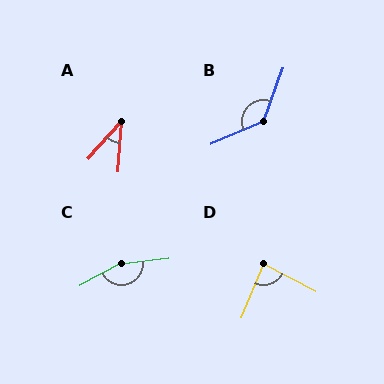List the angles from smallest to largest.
A (38°), D (85°), B (134°), C (159°).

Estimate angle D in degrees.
Approximately 85 degrees.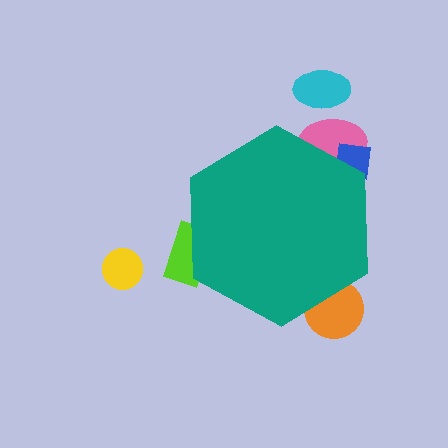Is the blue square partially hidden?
Yes, the blue square is partially hidden behind the teal hexagon.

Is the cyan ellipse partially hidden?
No, the cyan ellipse is fully visible.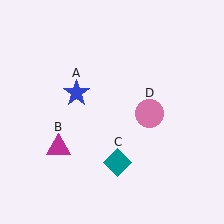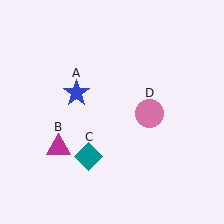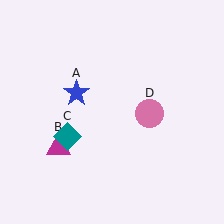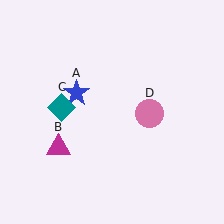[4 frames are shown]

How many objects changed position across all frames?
1 object changed position: teal diamond (object C).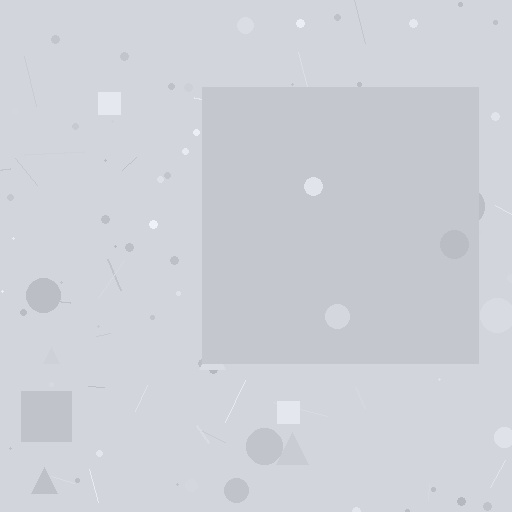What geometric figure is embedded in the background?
A square is embedded in the background.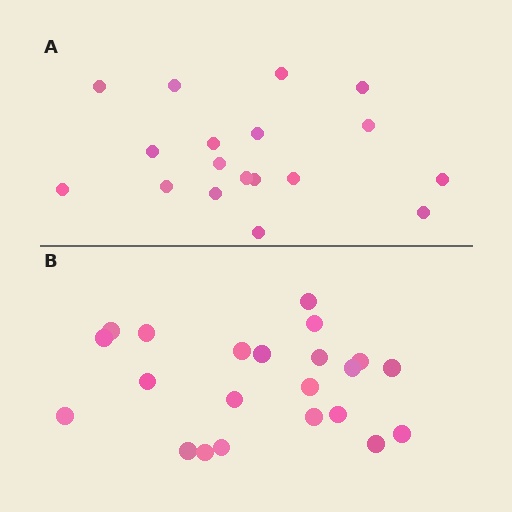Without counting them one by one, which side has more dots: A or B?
Region B (the bottom region) has more dots.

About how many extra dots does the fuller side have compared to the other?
Region B has about 4 more dots than region A.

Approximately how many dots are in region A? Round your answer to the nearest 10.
About 20 dots. (The exact count is 18, which rounds to 20.)